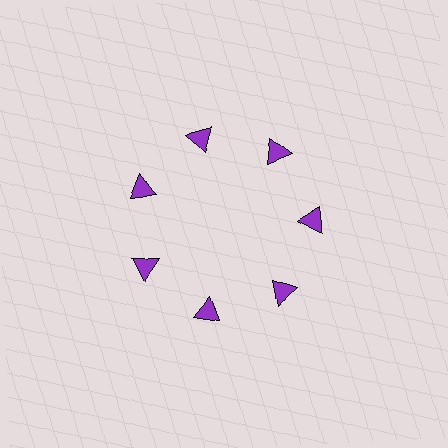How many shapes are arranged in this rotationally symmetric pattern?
There are 7 shapes, arranged in 7 groups of 1.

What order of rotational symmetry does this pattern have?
This pattern has 7-fold rotational symmetry.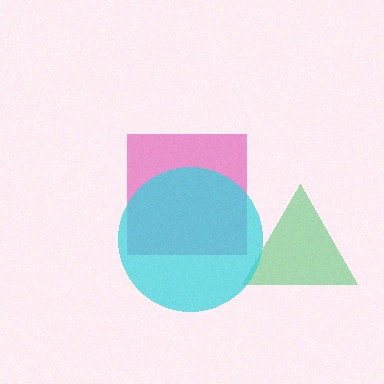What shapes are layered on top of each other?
The layered shapes are: a green triangle, a magenta square, a cyan circle.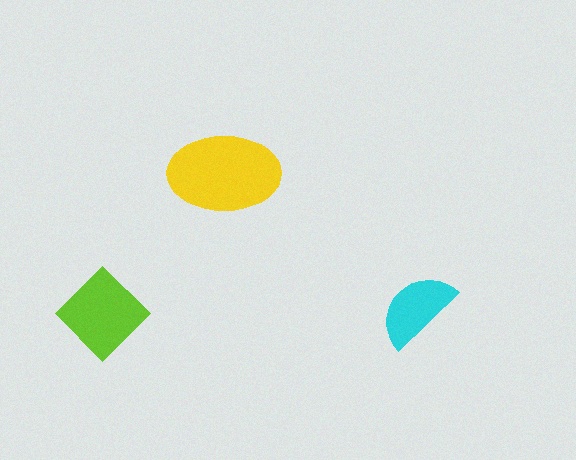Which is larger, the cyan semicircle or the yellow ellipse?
The yellow ellipse.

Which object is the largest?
The yellow ellipse.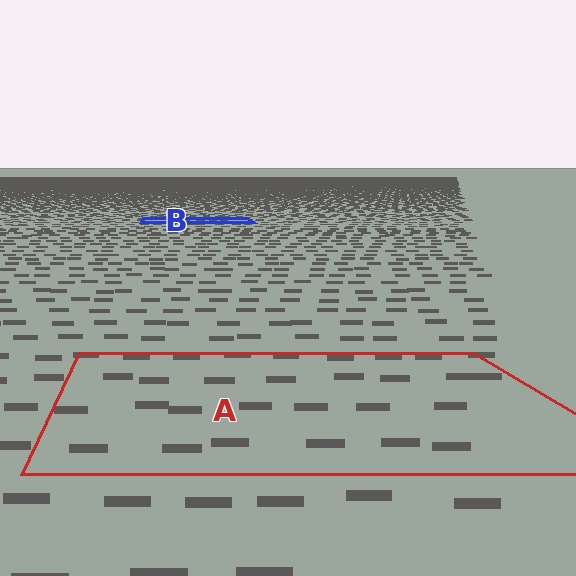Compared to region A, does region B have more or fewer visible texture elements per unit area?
Region B has more texture elements per unit area — they are packed more densely because it is farther away.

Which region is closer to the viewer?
Region A is closer. The texture elements there are larger and more spread out.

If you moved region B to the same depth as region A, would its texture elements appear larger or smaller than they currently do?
They would appear larger. At a closer depth, the same texture elements are projected at a bigger on-screen size.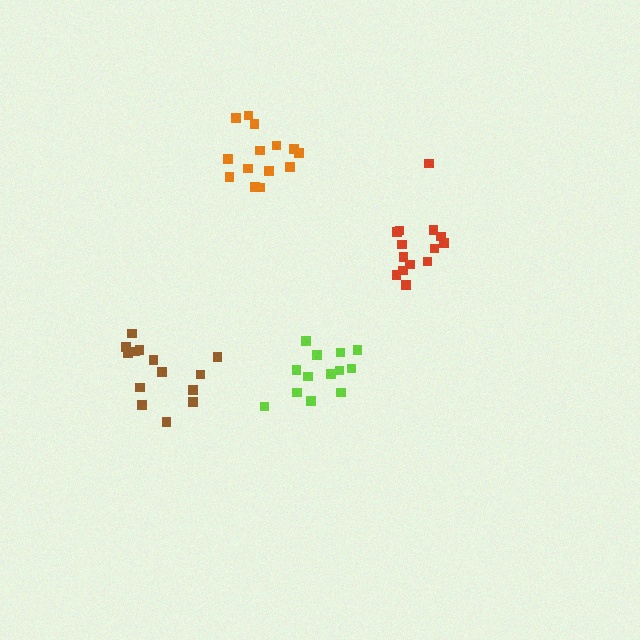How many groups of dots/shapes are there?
There are 4 groups.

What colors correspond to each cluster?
The clusters are colored: red, brown, orange, lime.